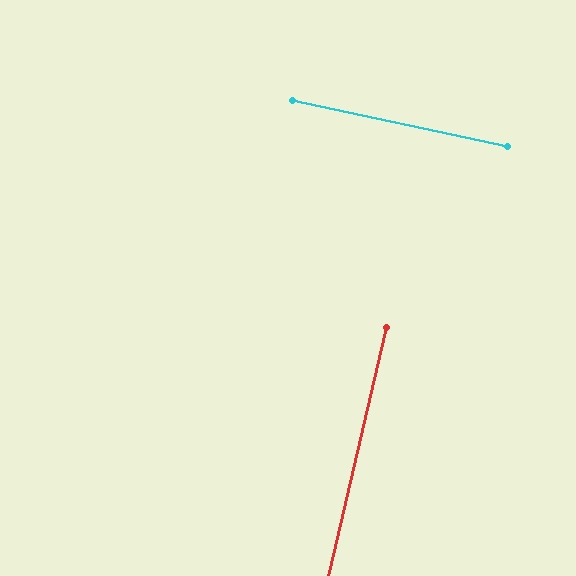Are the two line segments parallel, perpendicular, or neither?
Perpendicular — they meet at approximately 89°.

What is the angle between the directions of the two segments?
Approximately 89 degrees.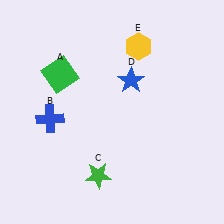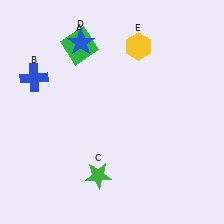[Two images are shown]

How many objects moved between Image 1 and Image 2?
3 objects moved between the two images.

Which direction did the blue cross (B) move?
The blue cross (B) moved up.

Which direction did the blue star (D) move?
The blue star (D) moved left.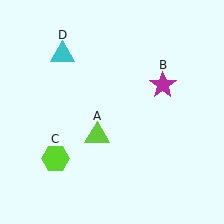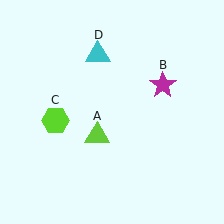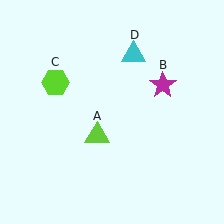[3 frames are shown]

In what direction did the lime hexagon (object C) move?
The lime hexagon (object C) moved up.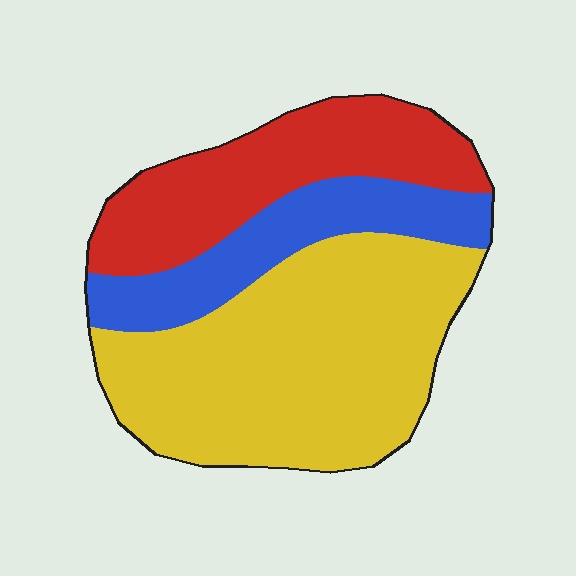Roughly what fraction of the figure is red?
Red covers roughly 30% of the figure.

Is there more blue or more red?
Red.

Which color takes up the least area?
Blue, at roughly 20%.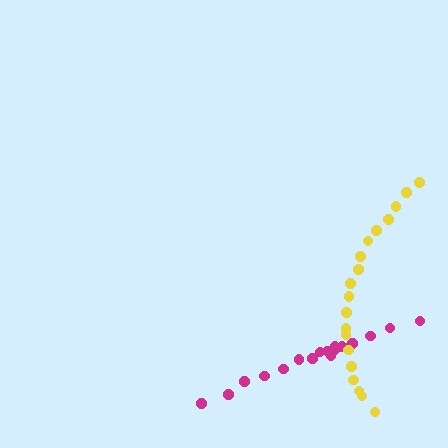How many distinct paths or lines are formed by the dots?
There are 2 distinct paths.